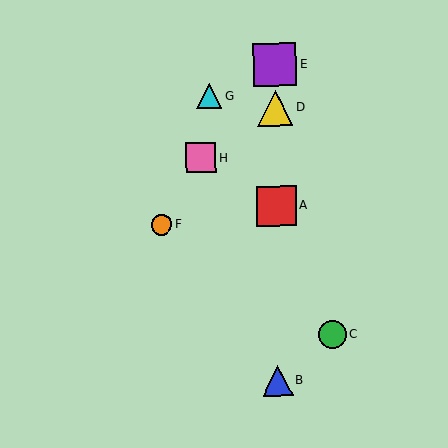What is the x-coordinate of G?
Object G is at x≈209.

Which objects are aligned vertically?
Objects A, B, D, E are aligned vertically.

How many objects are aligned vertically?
4 objects (A, B, D, E) are aligned vertically.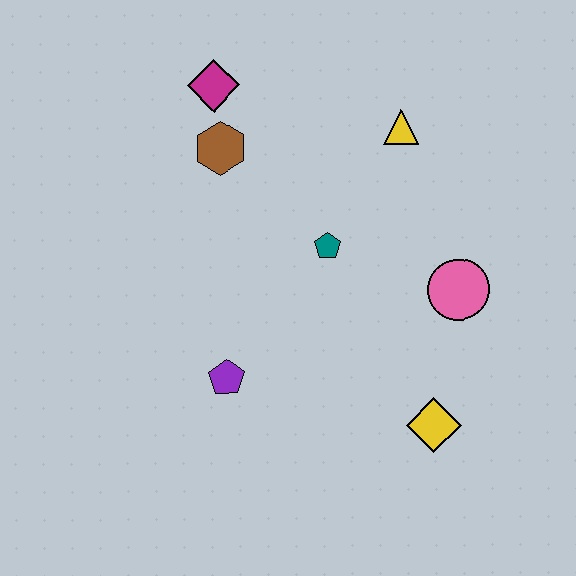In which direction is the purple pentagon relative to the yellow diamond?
The purple pentagon is to the left of the yellow diamond.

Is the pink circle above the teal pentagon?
No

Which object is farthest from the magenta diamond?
The yellow diamond is farthest from the magenta diamond.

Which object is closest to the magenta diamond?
The brown hexagon is closest to the magenta diamond.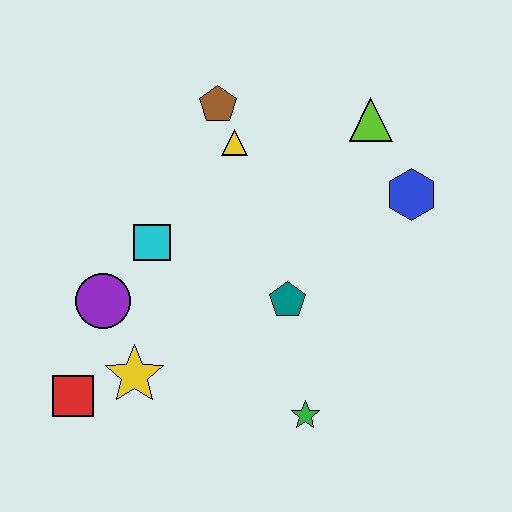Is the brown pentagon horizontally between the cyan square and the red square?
No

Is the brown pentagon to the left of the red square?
No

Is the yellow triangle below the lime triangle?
Yes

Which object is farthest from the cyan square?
The blue hexagon is farthest from the cyan square.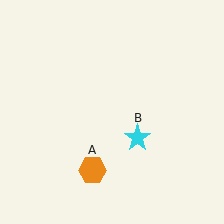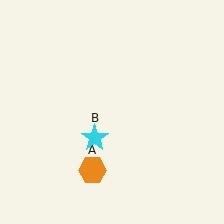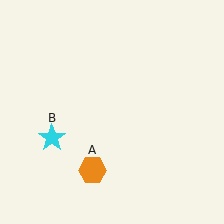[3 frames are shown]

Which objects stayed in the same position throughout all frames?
Orange hexagon (object A) remained stationary.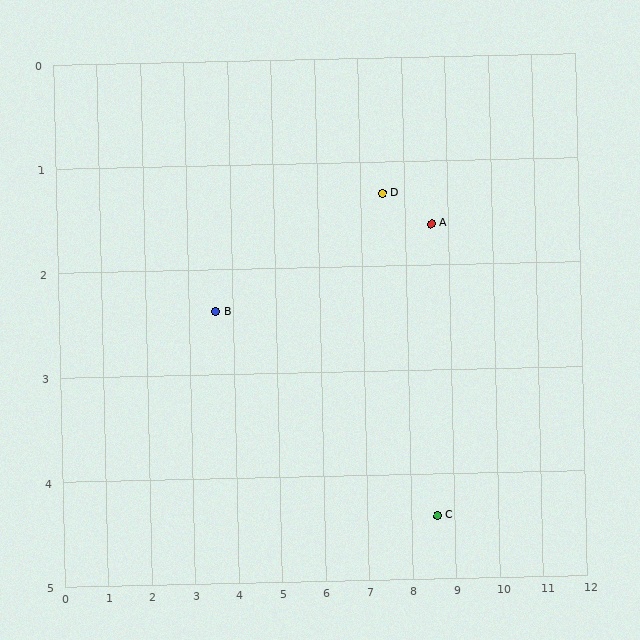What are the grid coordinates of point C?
Point C is at approximately (8.6, 4.4).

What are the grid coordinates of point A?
Point A is at approximately (8.6, 1.6).